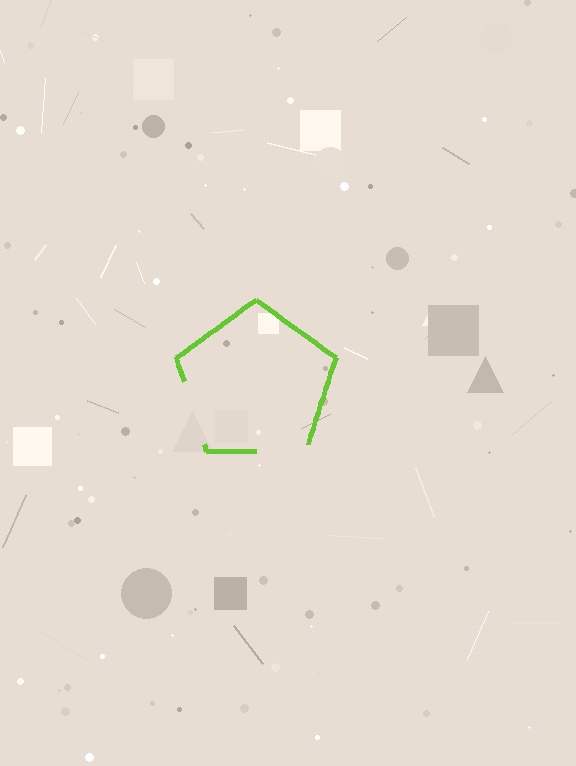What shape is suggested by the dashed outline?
The dashed outline suggests a pentagon.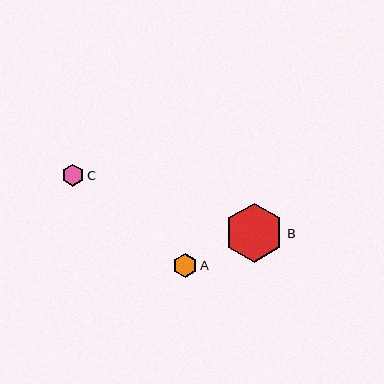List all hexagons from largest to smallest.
From largest to smallest: B, A, C.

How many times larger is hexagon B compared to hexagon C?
Hexagon B is approximately 2.7 times the size of hexagon C.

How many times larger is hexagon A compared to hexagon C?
Hexagon A is approximately 1.1 times the size of hexagon C.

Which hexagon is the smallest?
Hexagon C is the smallest with a size of approximately 22 pixels.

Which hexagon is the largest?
Hexagon B is the largest with a size of approximately 59 pixels.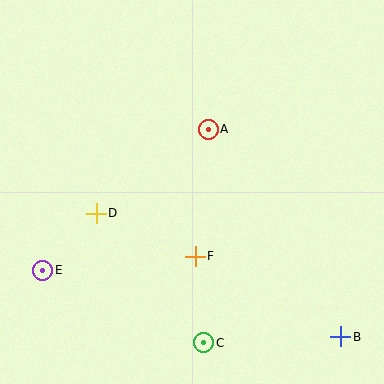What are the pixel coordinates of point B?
Point B is at (341, 337).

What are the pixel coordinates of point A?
Point A is at (208, 129).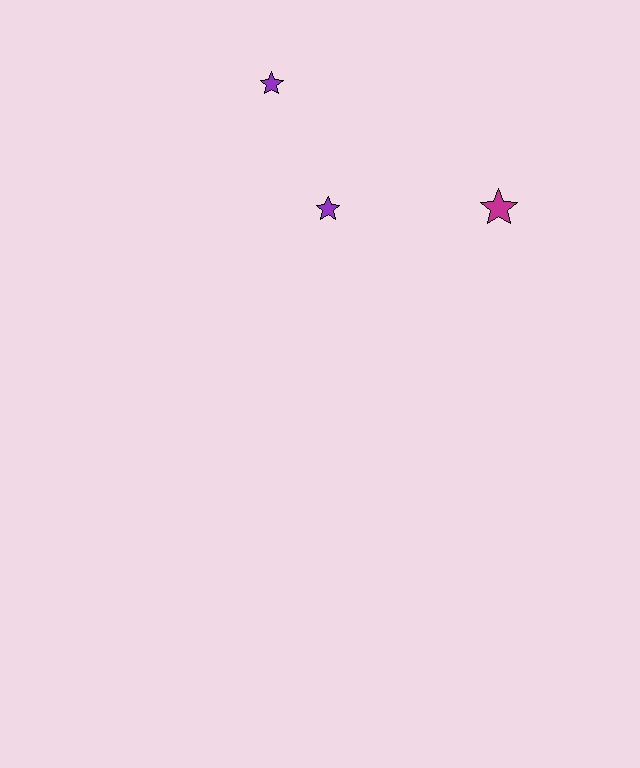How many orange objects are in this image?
There are no orange objects.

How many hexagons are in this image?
There are no hexagons.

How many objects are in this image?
There are 3 objects.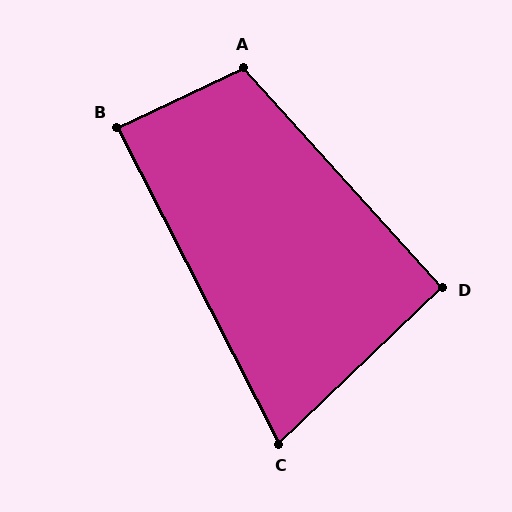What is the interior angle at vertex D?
Approximately 91 degrees (approximately right).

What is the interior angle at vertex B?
Approximately 89 degrees (approximately right).